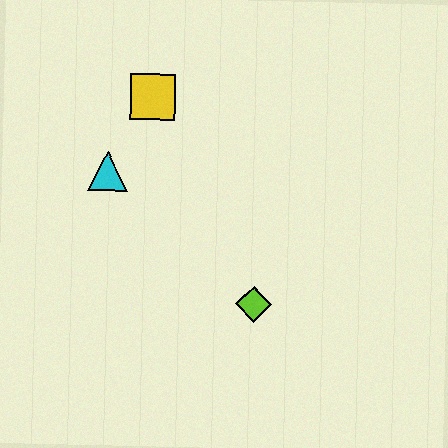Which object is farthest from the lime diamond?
The yellow square is farthest from the lime diamond.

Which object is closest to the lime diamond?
The cyan triangle is closest to the lime diamond.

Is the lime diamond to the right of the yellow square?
Yes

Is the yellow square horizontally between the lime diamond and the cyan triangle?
Yes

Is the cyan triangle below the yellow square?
Yes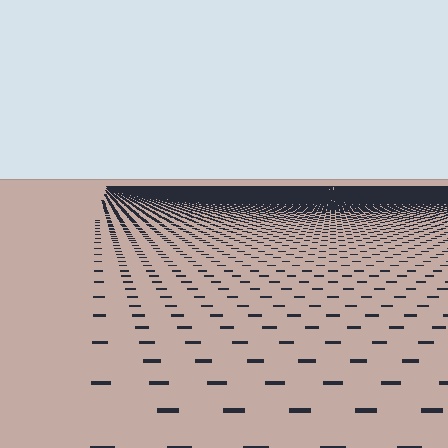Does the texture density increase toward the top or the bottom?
Density increases toward the top.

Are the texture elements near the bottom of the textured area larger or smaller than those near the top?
Larger. Near the bottom, elements are closer to the viewer and appear at a bigger on-screen size.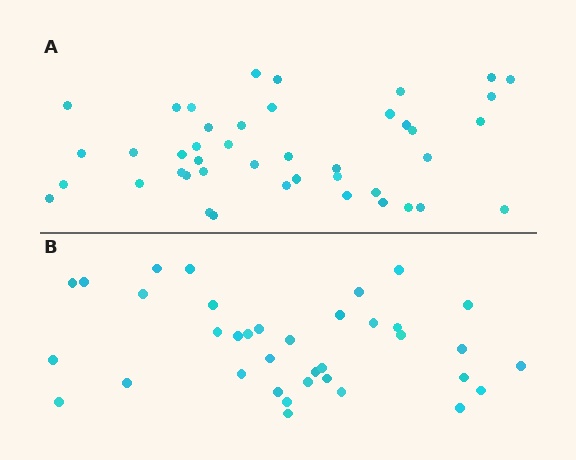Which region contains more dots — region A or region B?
Region A (the top region) has more dots.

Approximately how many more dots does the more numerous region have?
Region A has roughly 8 or so more dots than region B.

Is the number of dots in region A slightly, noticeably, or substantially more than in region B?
Region A has only slightly more — the two regions are fairly close. The ratio is roughly 1.2 to 1.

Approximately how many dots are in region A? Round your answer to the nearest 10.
About 40 dots. (The exact count is 43, which rounds to 40.)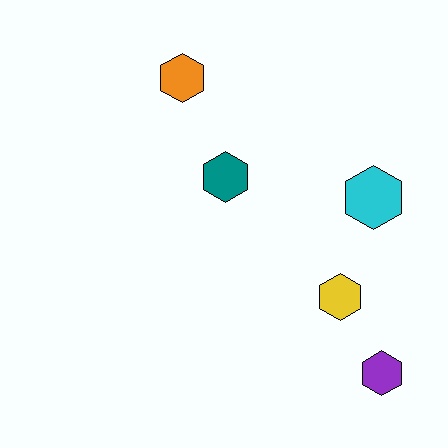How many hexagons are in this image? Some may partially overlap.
There are 5 hexagons.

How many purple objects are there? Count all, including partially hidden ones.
There is 1 purple object.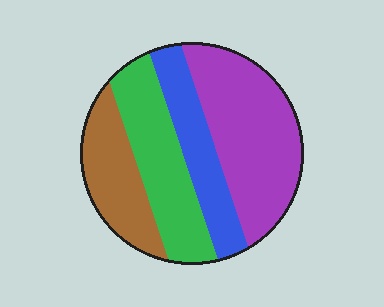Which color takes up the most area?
Purple, at roughly 35%.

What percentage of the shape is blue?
Blue covers around 20% of the shape.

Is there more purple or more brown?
Purple.